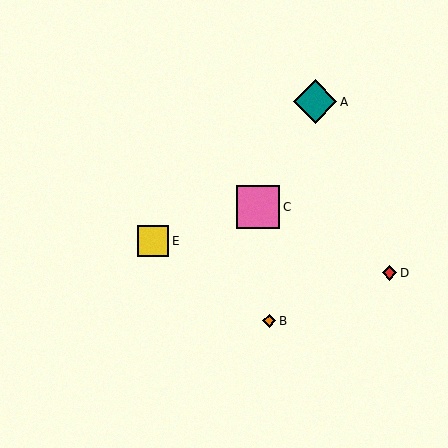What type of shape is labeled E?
Shape E is a yellow square.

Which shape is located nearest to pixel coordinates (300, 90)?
The teal diamond (labeled A) at (315, 102) is nearest to that location.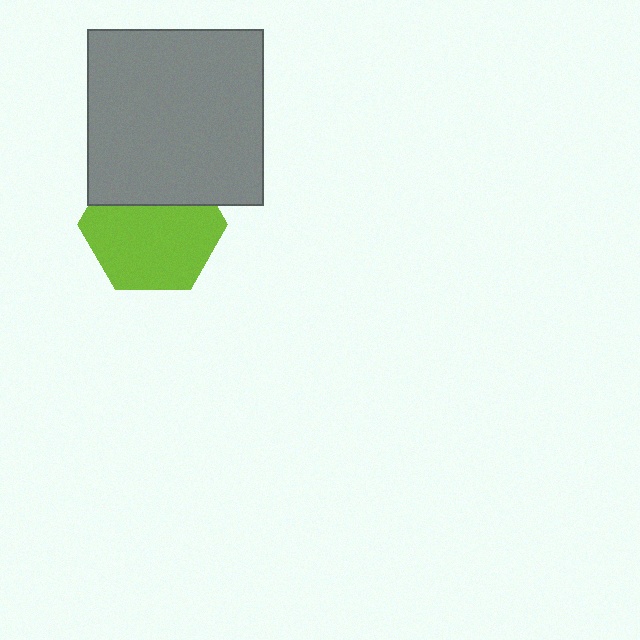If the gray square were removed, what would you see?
You would see the complete lime hexagon.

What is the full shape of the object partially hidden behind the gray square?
The partially hidden object is a lime hexagon.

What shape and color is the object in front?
The object in front is a gray square.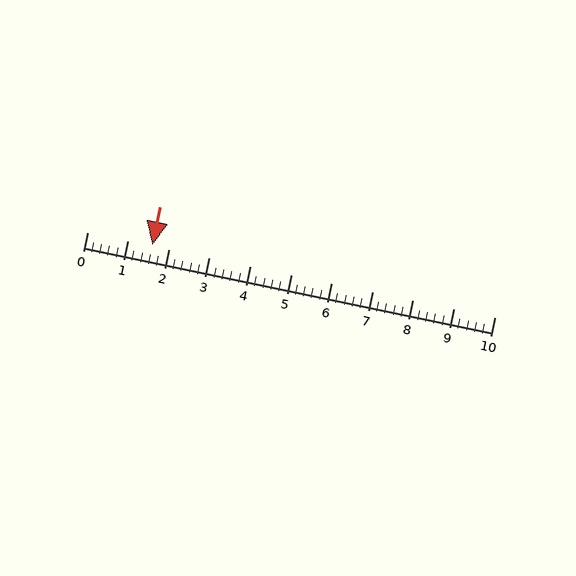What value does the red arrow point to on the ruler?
The red arrow points to approximately 1.6.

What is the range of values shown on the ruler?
The ruler shows values from 0 to 10.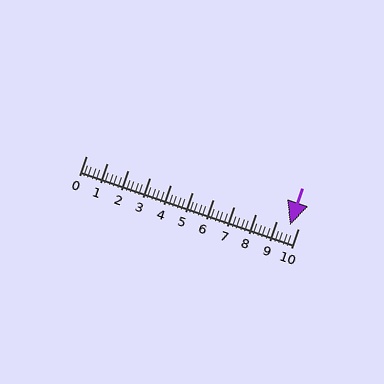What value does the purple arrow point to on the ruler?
The purple arrow points to approximately 9.6.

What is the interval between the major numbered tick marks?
The major tick marks are spaced 1 units apart.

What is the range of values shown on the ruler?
The ruler shows values from 0 to 10.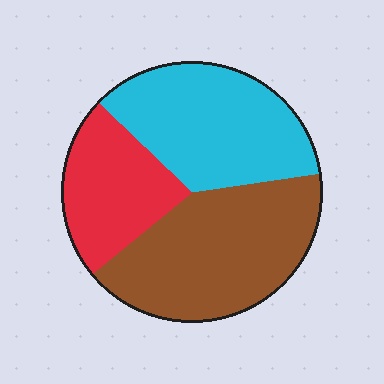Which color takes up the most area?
Brown, at roughly 40%.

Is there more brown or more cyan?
Brown.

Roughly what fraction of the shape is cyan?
Cyan covers 36% of the shape.